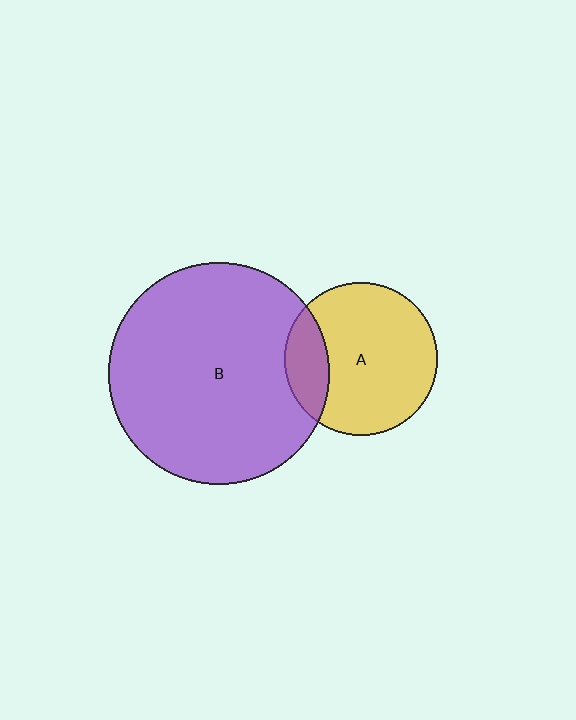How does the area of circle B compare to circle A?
Approximately 2.1 times.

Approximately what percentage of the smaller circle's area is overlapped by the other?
Approximately 20%.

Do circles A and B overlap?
Yes.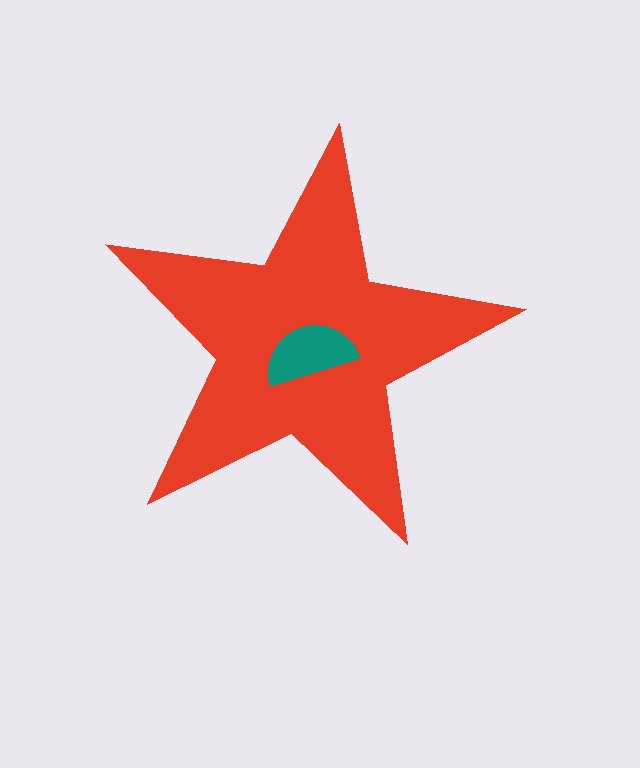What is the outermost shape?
The red star.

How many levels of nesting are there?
2.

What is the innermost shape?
The teal semicircle.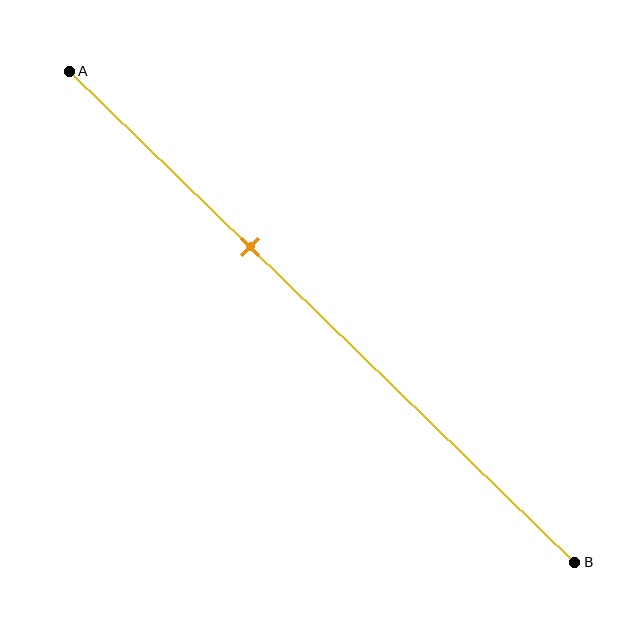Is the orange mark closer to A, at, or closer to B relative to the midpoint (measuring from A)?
The orange mark is closer to point A than the midpoint of segment AB.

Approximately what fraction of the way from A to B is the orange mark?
The orange mark is approximately 35% of the way from A to B.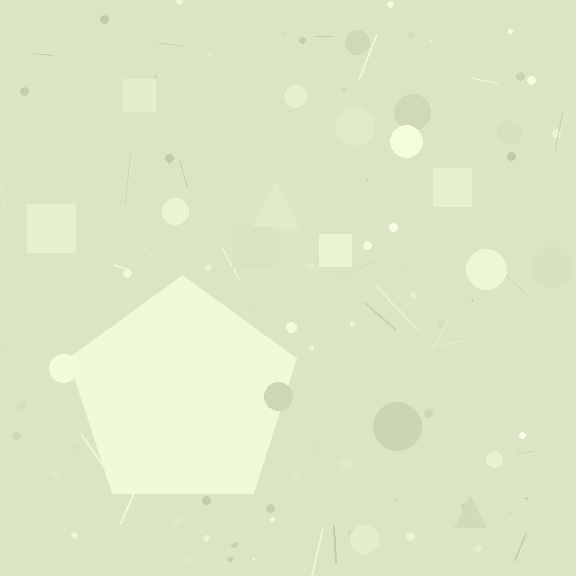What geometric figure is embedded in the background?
A pentagon is embedded in the background.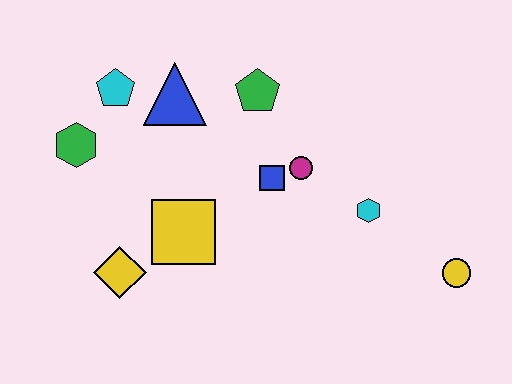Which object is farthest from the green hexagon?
The yellow circle is farthest from the green hexagon.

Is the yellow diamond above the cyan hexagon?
No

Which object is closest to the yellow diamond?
The yellow square is closest to the yellow diamond.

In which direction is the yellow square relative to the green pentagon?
The yellow square is below the green pentagon.